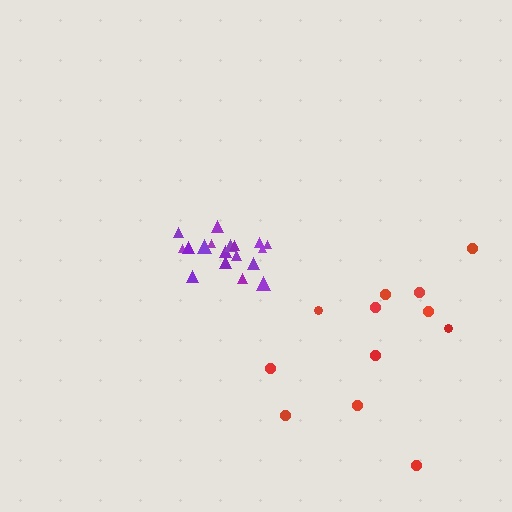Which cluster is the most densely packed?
Purple.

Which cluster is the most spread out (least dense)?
Red.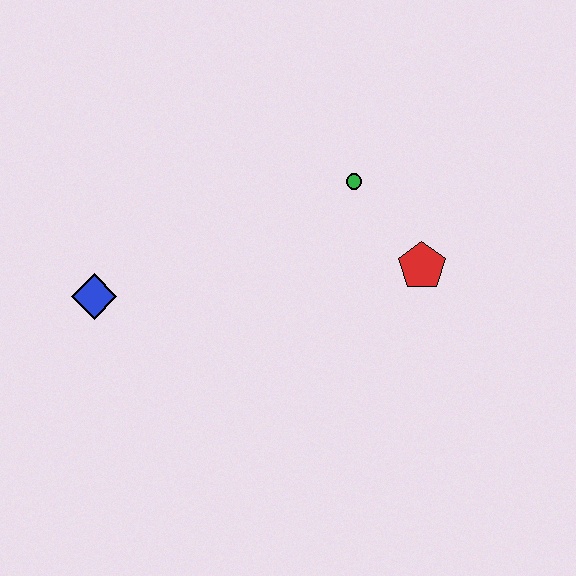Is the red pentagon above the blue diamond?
Yes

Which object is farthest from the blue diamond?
The red pentagon is farthest from the blue diamond.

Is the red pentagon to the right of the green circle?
Yes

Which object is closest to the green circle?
The red pentagon is closest to the green circle.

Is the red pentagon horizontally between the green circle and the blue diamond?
No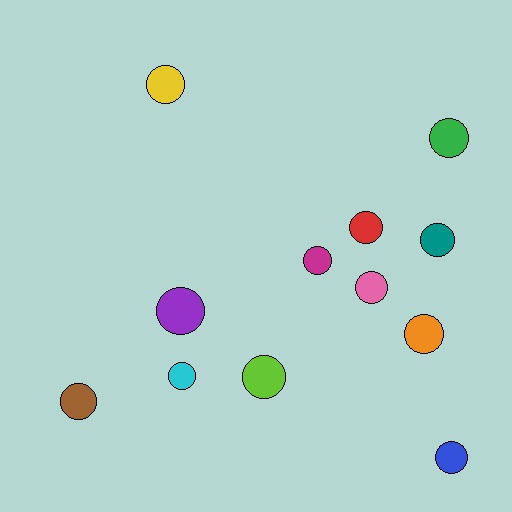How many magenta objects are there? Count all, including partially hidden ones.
There is 1 magenta object.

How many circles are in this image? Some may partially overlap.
There are 12 circles.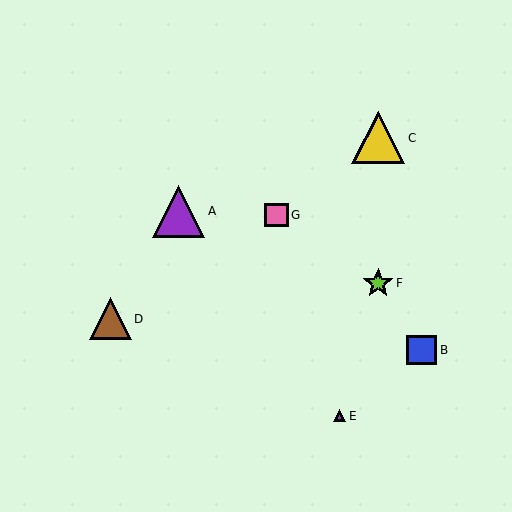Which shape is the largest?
The yellow triangle (labeled C) is the largest.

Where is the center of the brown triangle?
The center of the brown triangle is at (111, 319).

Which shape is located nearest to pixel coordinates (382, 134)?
The yellow triangle (labeled C) at (378, 137) is nearest to that location.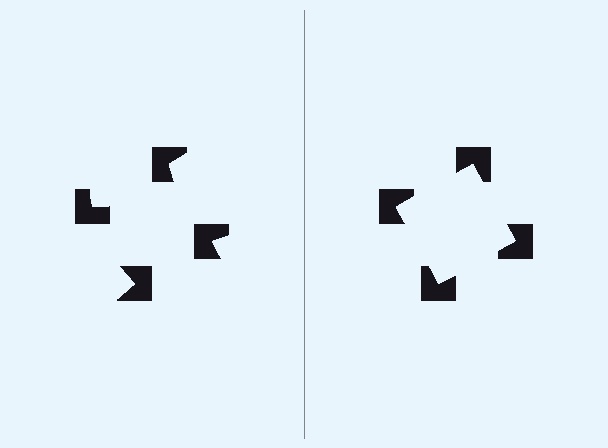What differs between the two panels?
The notched squares are positioned identically on both sides; only the wedge orientations differ. On the right they align to a square; on the left they are misaligned.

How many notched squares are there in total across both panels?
8 — 4 on each side.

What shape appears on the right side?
An illusory square.